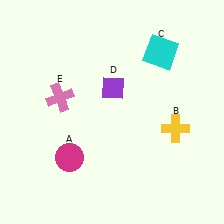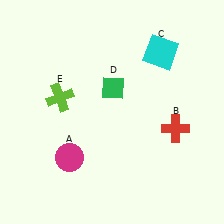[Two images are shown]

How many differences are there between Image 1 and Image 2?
There are 3 differences between the two images.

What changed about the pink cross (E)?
In Image 1, E is pink. In Image 2, it changed to lime.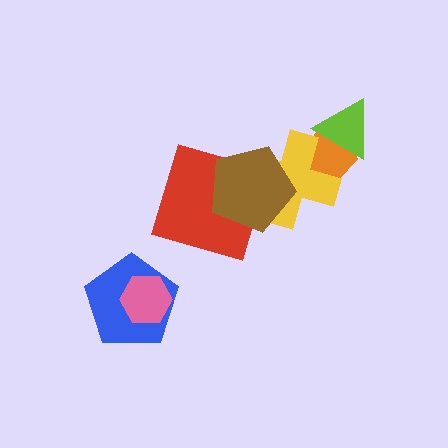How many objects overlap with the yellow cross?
4 objects overlap with the yellow cross.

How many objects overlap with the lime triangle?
2 objects overlap with the lime triangle.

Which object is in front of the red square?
The brown pentagon is in front of the red square.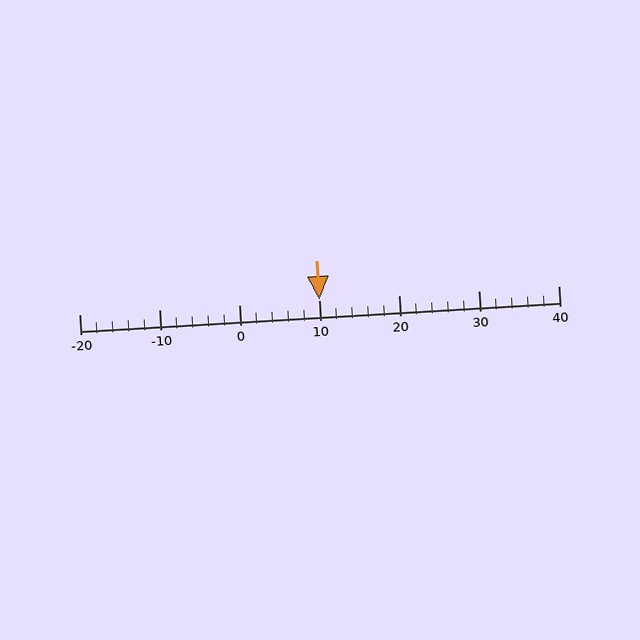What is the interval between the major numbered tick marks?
The major tick marks are spaced 10 units apart.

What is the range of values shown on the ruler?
The ruler shows values from -20 to 40.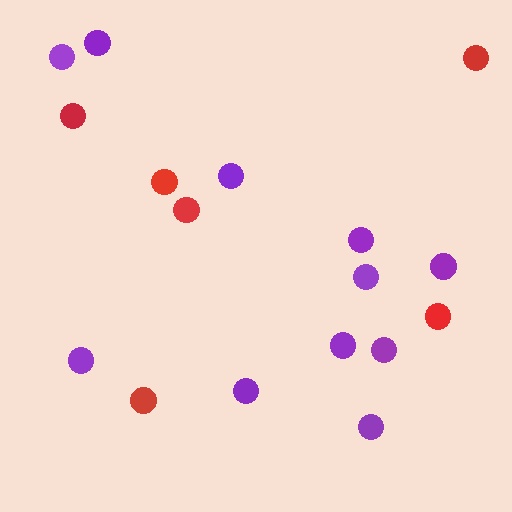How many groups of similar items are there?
There are 2 groups: one group of purple circles (11) and one group of red circles (6).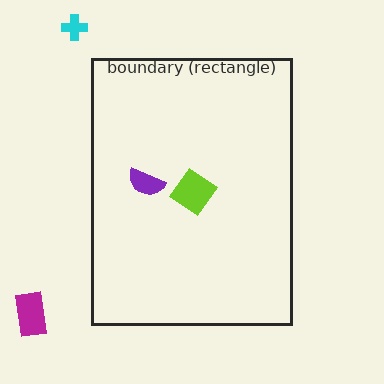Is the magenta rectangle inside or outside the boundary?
Outside.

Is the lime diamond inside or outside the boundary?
Inside.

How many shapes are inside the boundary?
2 inside, 2 outside.